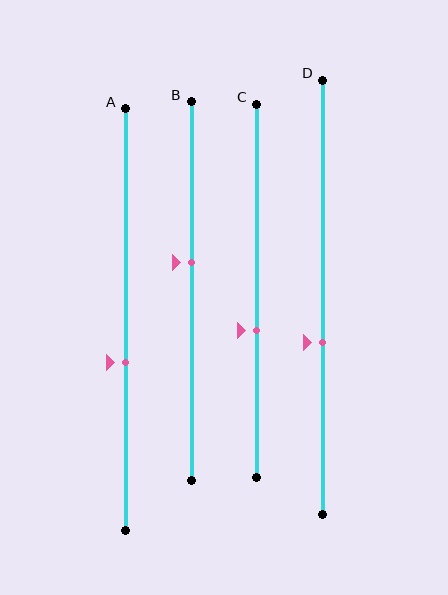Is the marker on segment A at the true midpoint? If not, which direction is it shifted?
No, the marker on segment A is shifted downward by about 10% of the segment length.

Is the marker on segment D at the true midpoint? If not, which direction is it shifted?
No, the marker on segment D is shifted downward by about 10% of the segment length.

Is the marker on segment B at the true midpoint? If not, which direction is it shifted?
No, the marker on segment B is shifted upward by about 7% of the segment length.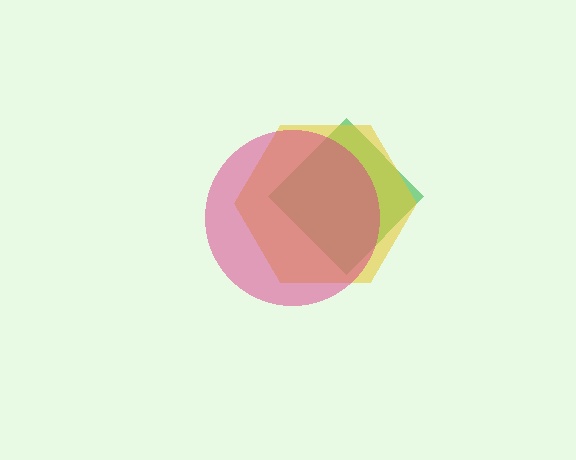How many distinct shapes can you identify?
There are 3 distinct shapes: a green diamond, a yellow hexagon, a magenta circle.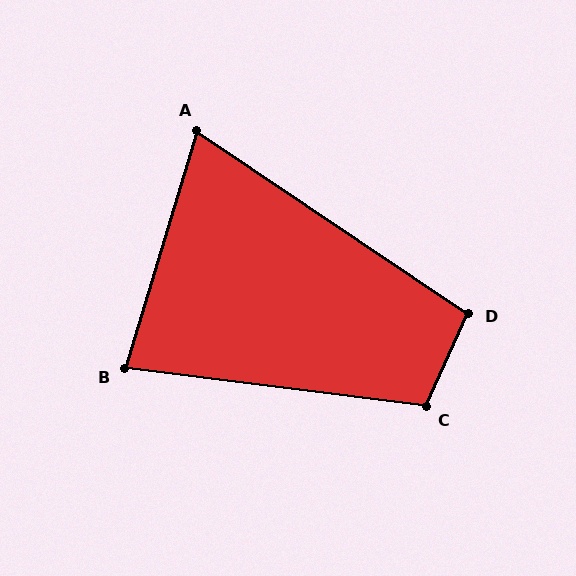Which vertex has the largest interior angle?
C, at approximately 107 degrees.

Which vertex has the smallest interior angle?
A, at approximately 73 degrees.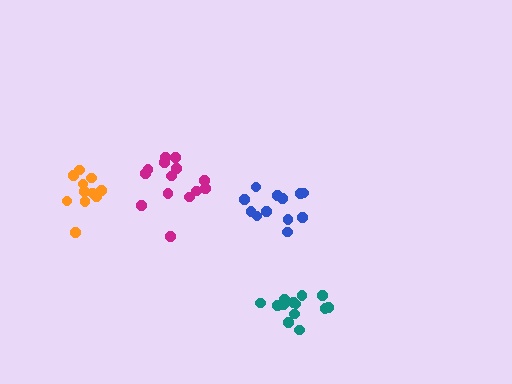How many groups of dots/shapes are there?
There are 4 groups.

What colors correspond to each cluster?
The clusters are colored: blue, orange, magenta, teal.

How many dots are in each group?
Group 1: 12 dots, Group 2: 11 dots, Group 3: 14 dots, Group 4: 14 dots (51 total).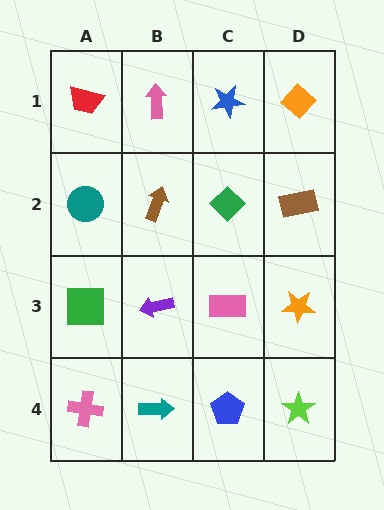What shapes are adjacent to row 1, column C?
A green diamond (row 2, column C), a pink arrow (row 1, column B), an orange diamond (row 1, column D).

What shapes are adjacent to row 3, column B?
A brown arrow (row 2, column B), a teal arrow (row 4, column B), a green square (row 3, column A), a pink rectangle (row 3, column C).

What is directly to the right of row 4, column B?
A blue pentagon.